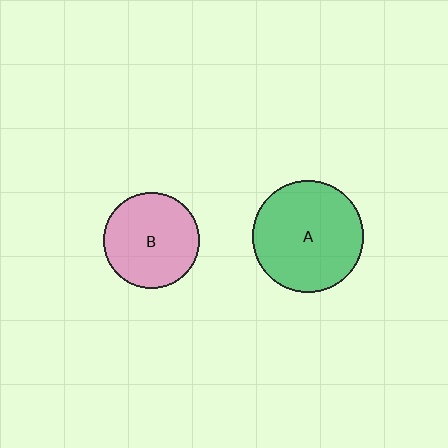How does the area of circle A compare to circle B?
Approximately 1.4 times.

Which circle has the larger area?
Circle A (green).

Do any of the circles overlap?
No, none of the circles overlap.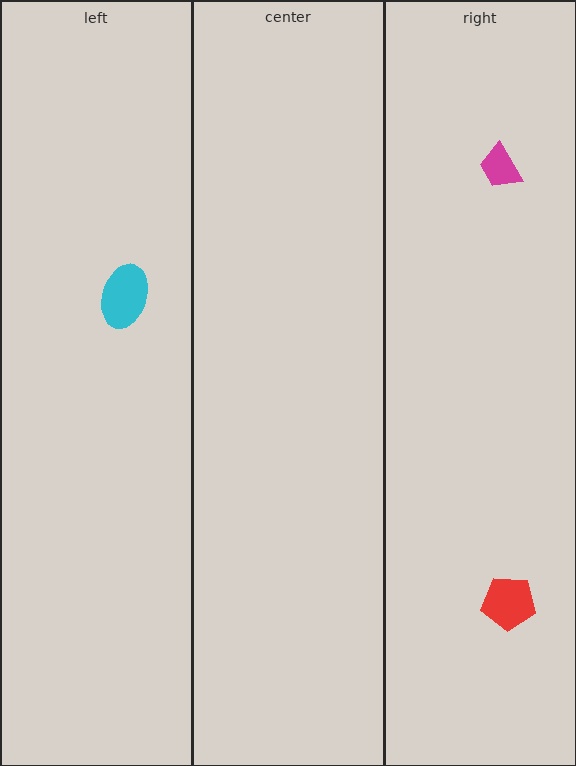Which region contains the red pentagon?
The right region.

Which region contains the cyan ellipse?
The left region.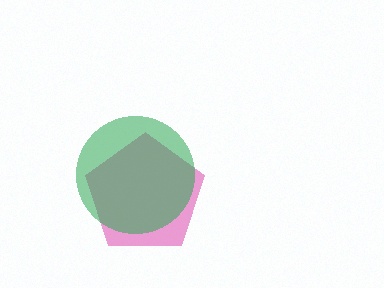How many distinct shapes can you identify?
There are 2 distinct shapes: a magenta pentagon, a green circle.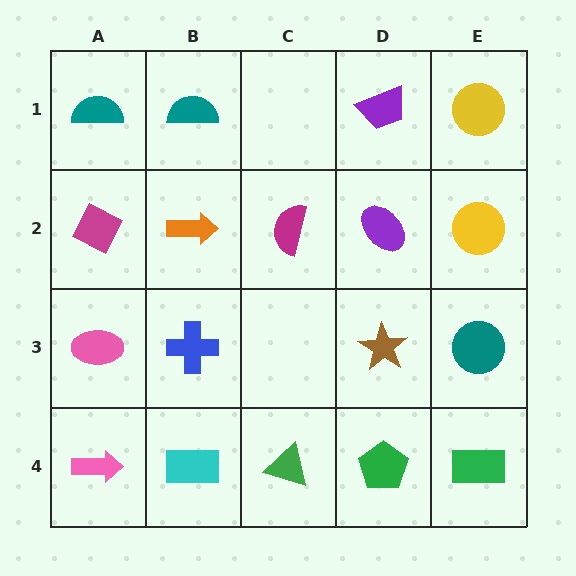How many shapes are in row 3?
4 shapes.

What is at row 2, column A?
A magenta diamond.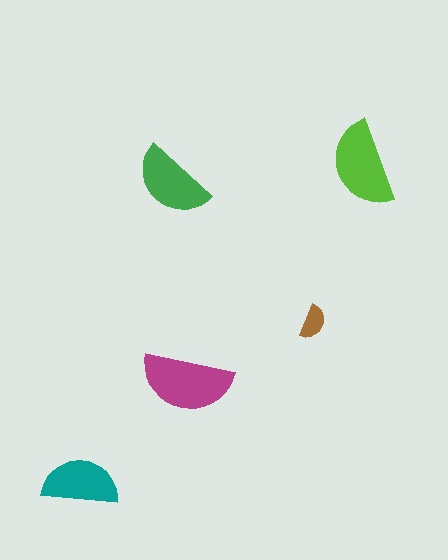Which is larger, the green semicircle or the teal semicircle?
The green one.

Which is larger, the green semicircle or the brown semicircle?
The green one.